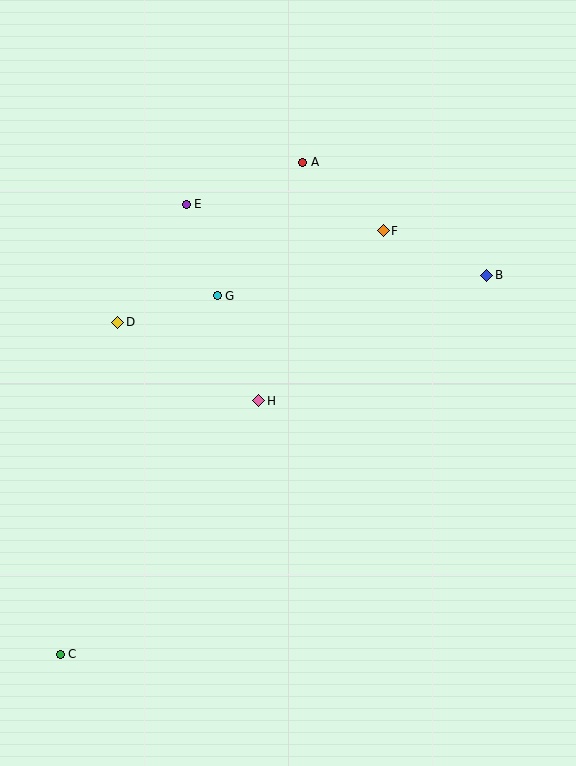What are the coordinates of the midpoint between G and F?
The midpoint between G and F is at (300, 263).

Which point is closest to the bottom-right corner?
Point H is closest to the bottom-right corner.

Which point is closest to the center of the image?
Point H at (259, 401) is closest to the center.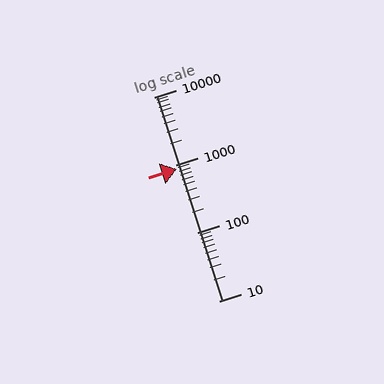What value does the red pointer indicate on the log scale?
The pointer indicates approximately 870.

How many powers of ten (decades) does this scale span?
The scale spans 3 decades, from 10 to 10000.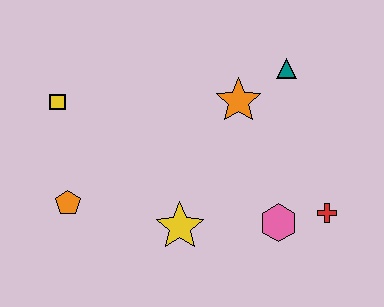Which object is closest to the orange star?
The teal triangle is closest to the orange star.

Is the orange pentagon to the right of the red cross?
No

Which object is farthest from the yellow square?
The red cross is farthest from the yellow square.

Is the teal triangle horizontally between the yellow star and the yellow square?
No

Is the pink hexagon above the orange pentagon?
No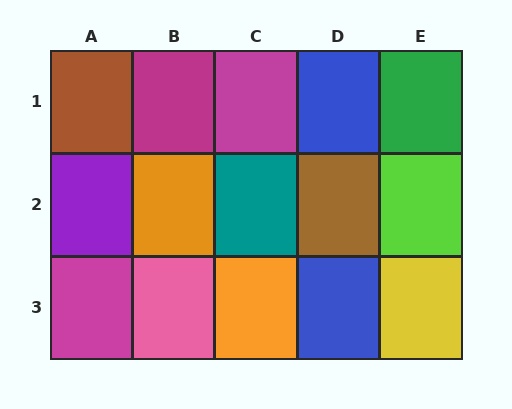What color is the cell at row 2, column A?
Purple.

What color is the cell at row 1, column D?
Blue.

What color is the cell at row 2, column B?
Orange.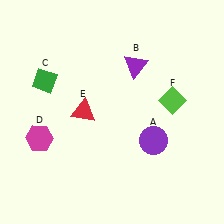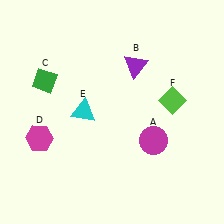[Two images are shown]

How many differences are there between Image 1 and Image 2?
There are 2 differences between the two images.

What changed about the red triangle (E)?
In Image 1, E is red. In Image 2, it changed to cyan.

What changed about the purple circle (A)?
In Image 1, A is purple. In Image 2, it changed to magenta.